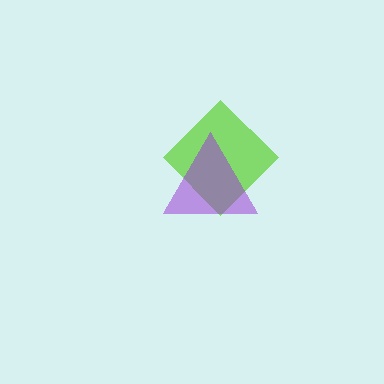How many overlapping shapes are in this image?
There are 2 overlapping shapes in the image.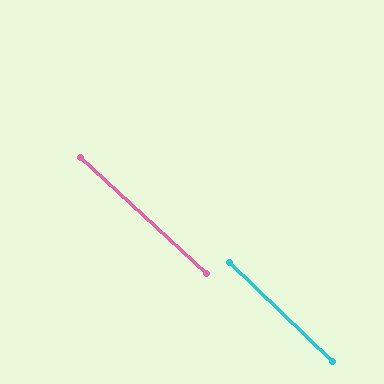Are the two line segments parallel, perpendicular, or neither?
Parallel — their directions differ by only 1.0°.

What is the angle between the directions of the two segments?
Approximately 1 degree.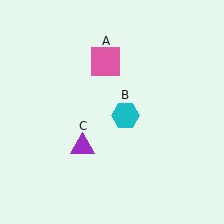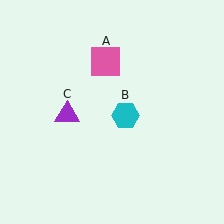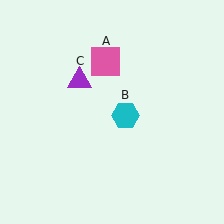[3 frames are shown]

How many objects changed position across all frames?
1 object changed position: purple triangle (object C).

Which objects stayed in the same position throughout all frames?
Pink square (object A) and cyan hexagon (object B) remained stationary.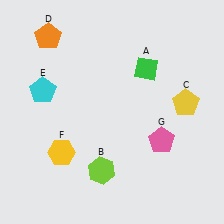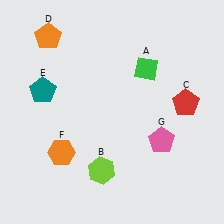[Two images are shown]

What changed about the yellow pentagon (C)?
In Image 1, C is yellow. In Image 2, it changed to red.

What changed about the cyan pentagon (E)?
In Image 1, E is cyan. In Image 2, it changed to teal.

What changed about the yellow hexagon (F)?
In Image 1, F is yellow. In Image 2, it changed to orange.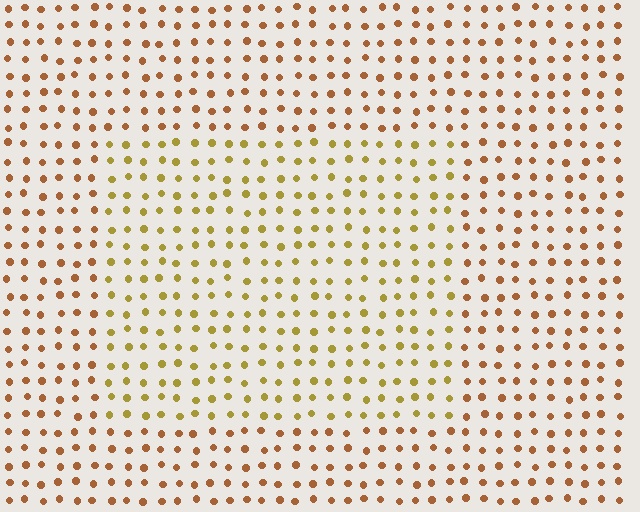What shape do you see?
I see a rectangle.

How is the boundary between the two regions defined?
The boundary is defined purely by a slight shift in hue (about 30 degrees). Spacing, size, and orientation are identical on both sides.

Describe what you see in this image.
The image is filled with small brown elements in a uniform arrangement. A rectangle-shaped region is visible where the elements are tinted to a slightly different hue, forming a subtle color boundary.